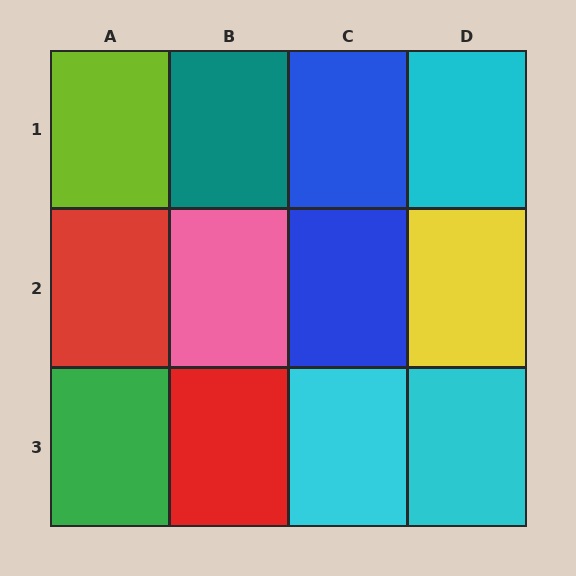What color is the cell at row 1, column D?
Cyan.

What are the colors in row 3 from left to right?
Green, red, cyan, cyan.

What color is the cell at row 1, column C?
Blue.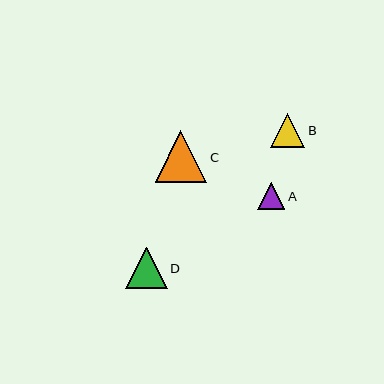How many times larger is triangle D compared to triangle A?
Triangle D is approximately 1.5 times the size of triangle A.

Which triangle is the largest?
Triangle C is the largest with a size of approximately 52 pixels.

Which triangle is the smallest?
Triangle A is the smallest with a size of approximately 27 pixels.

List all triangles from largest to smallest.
From largest to smallest: C, D, B, A.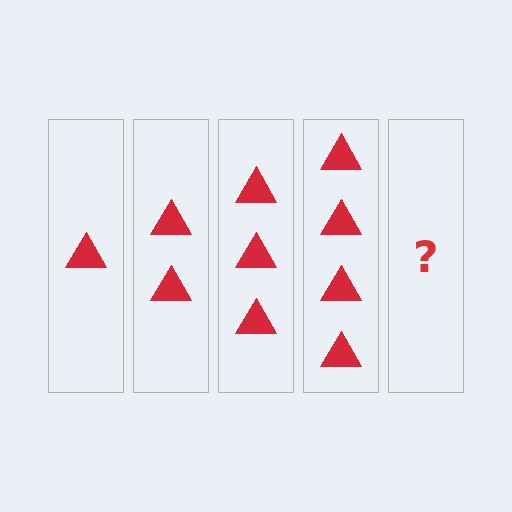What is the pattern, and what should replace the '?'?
The pattern is that each step adds one more triangle. The '?' should be 5 triangles.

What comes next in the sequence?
The next element should be 5 triangles.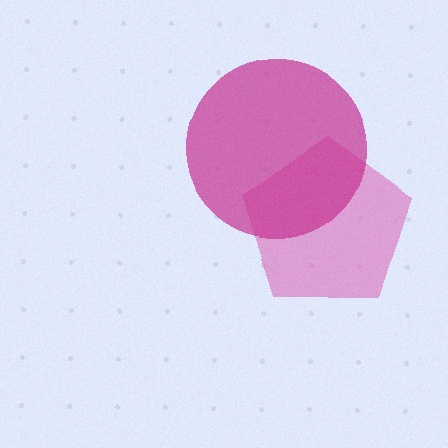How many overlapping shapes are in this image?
There are 2 overlapping shapes in the image.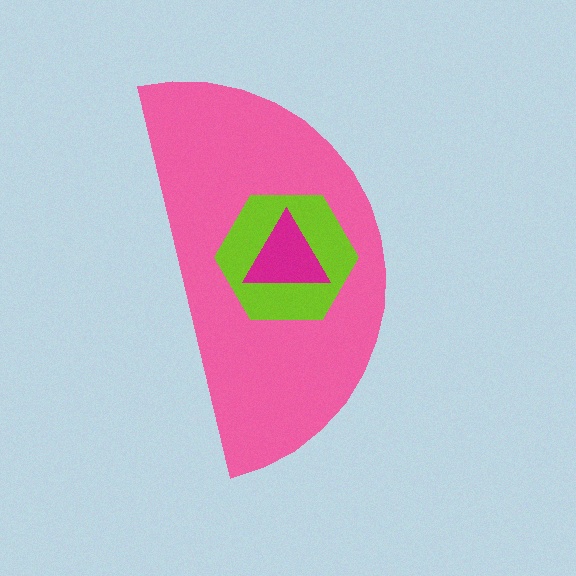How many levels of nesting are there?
3.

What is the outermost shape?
The pink semicircle.